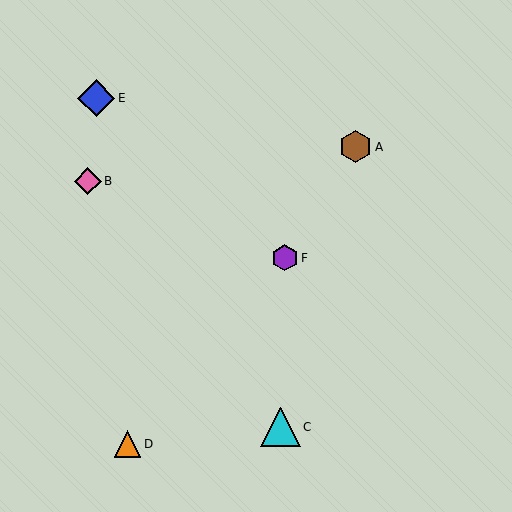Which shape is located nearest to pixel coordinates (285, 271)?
The purple hexagon (labeled F) at (285, 258) is nearest to that location.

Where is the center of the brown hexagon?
The center of the brown hexagon is at (356, 147).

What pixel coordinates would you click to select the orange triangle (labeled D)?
Click at (128, 444) to select the orange triangle D.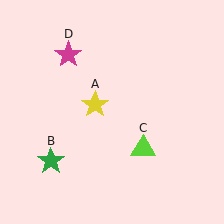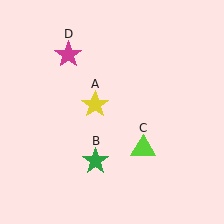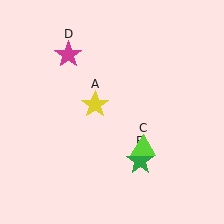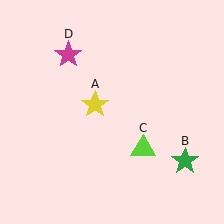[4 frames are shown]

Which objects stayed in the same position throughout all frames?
Yellow star (object A) and lime triangle (object C) and magenta star (object D) remained stationary.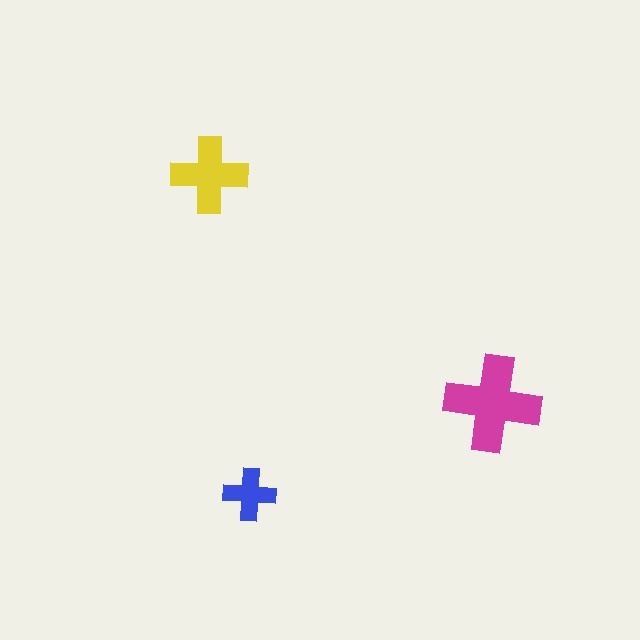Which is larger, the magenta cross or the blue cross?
The magenta one.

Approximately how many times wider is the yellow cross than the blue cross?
About 1.5 times wider.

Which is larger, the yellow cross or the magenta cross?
The magenta one.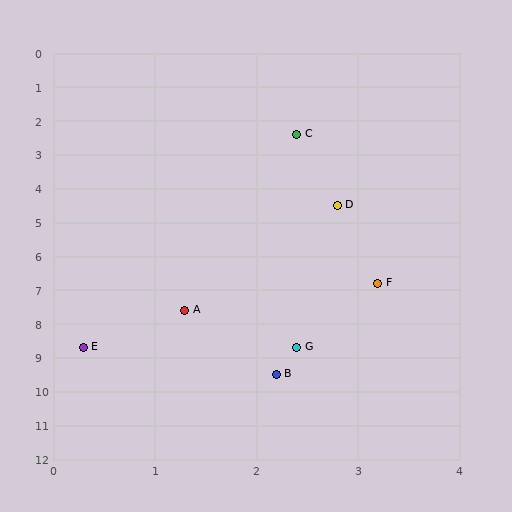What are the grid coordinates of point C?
Point C is at approximately (2.4, 2.4).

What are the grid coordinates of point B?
Point B is at approximately (2.2, 9.5).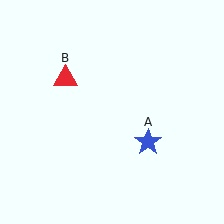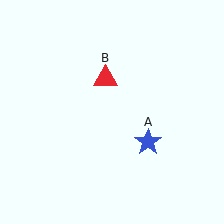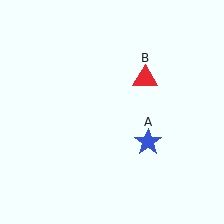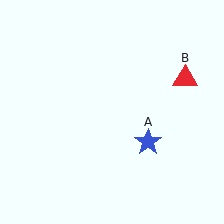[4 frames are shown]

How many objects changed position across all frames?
1 object changed position: red triangle (object B).